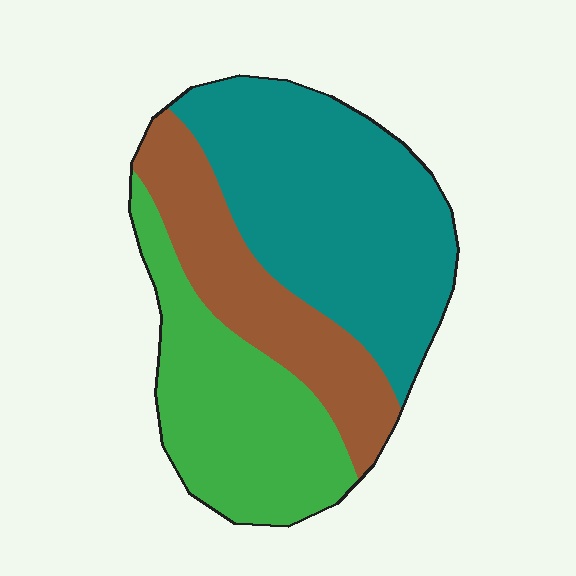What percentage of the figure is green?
Green covers about 30% of the figure.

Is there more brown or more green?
Green.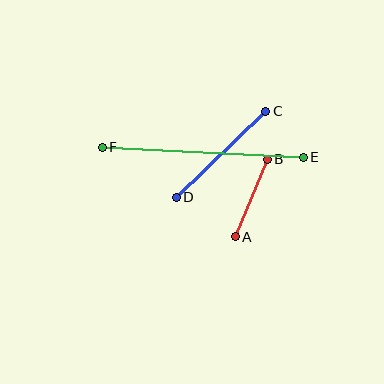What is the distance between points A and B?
The distance is approximately 84 pixels.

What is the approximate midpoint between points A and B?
The midpoint is at approximately (251, 198) pixels.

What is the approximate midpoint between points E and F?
The midpoint is at approximately (203, 152) pixels.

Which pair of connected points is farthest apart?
Points E and F are farthest apart.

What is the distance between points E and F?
The distance is approximately 201 pixels.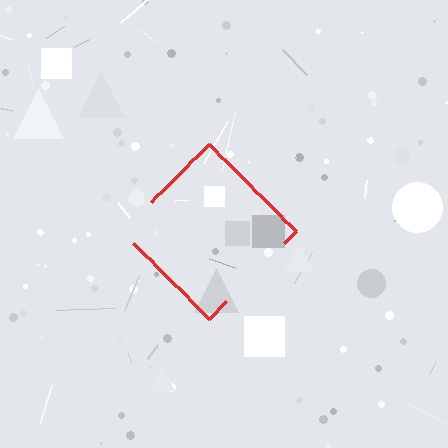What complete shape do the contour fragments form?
The contour fragments form a diamond.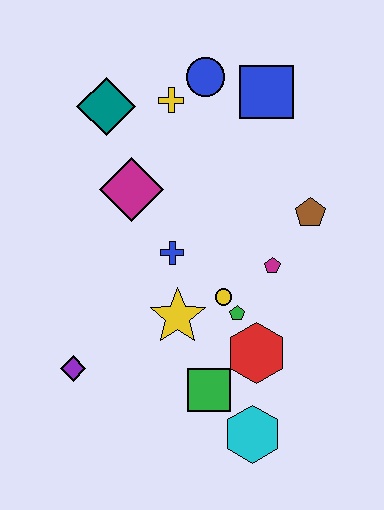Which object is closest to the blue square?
The blue circle is closest to the blue square.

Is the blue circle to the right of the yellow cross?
Yes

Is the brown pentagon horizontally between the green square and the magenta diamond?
No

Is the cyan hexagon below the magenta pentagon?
Yes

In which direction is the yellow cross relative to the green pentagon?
The yellow cross is above the green pentagon.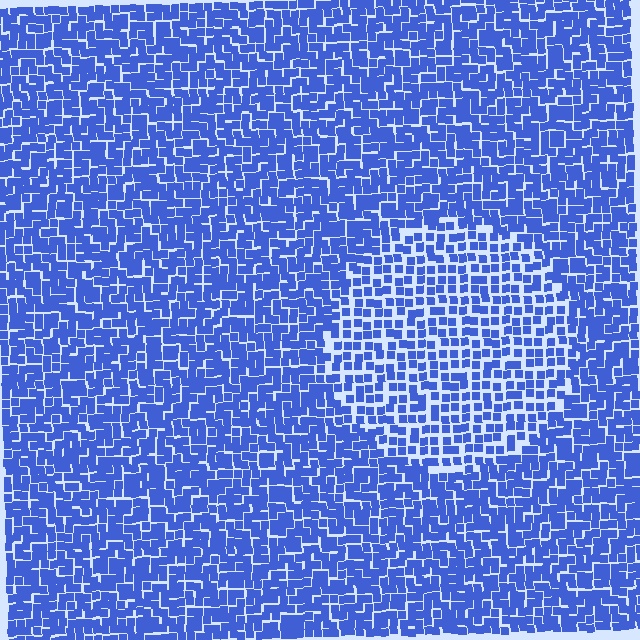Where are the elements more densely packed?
The elements are more densely packed outside the circle boundary.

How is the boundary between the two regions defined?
The boundary is defined by a change in element density (approximately 1.6x ratio). All elements are the same color, size, and shape.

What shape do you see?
I see a circle.